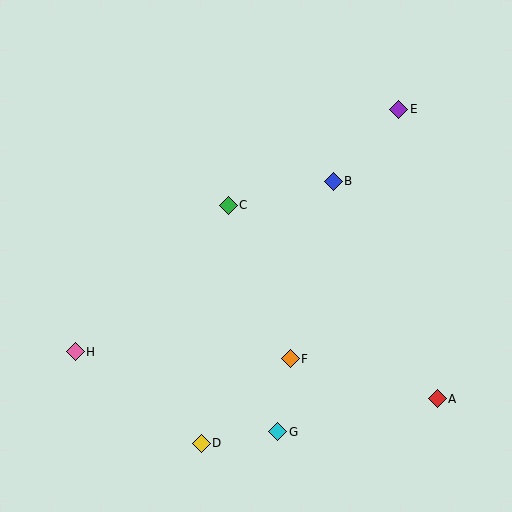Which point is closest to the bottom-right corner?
Point A is closest to the bottom-right corner.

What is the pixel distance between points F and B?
The distance between F and B is 183 pixels.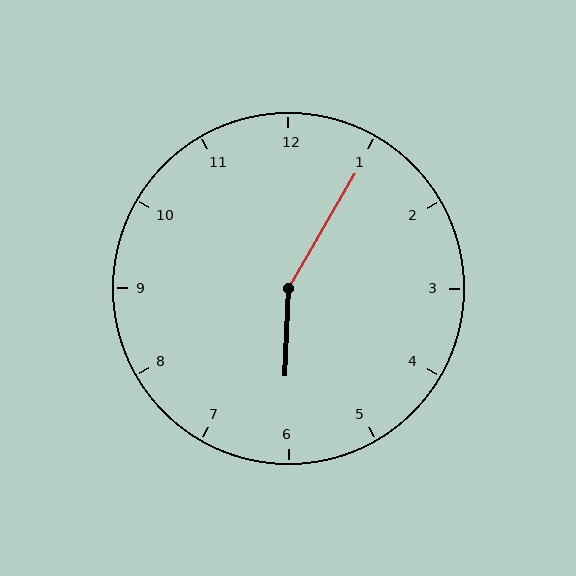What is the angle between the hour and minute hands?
Approximately 152 degrees.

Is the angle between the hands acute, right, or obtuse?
It is obtuse.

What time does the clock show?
6:05.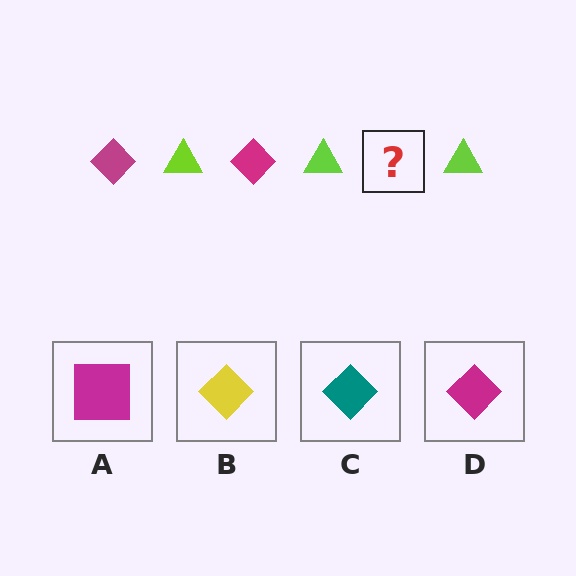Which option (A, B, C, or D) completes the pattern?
D.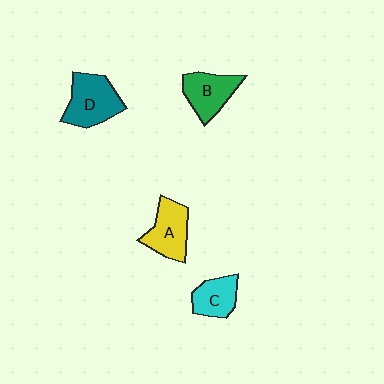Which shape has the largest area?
Shape D (teal).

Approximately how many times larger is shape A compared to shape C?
Approximately 1.3 times.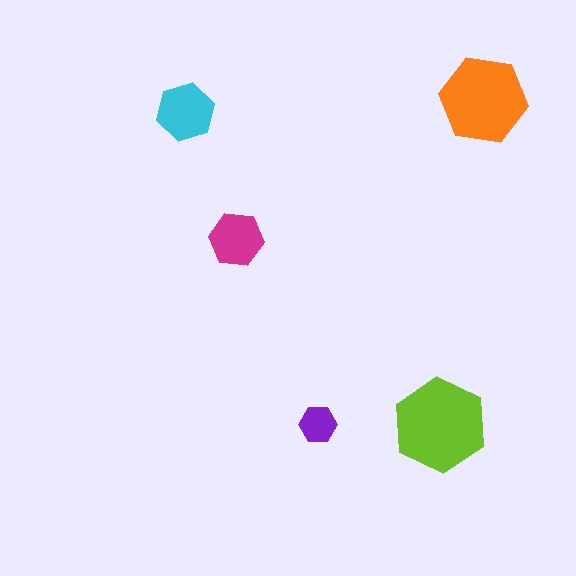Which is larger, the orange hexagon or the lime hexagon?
The lime one.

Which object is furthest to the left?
The cyan hexagon is leftmost.